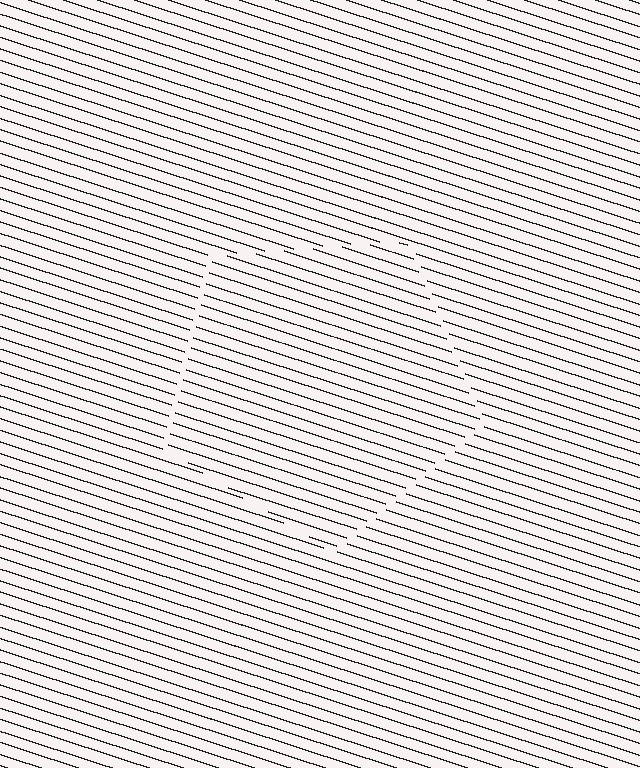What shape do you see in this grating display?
An illusory pentagon. The interior of the shape contains the same grating, shifted by half a period — the contour is defined by the phase discontinuity where line-ends from the inner and outer gratings abut.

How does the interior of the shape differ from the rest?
The interior of the shape contains the same grating, shifted by half a period — the contour is defined by the phase discontinuity where line-ends from the inner and outer gratings abut.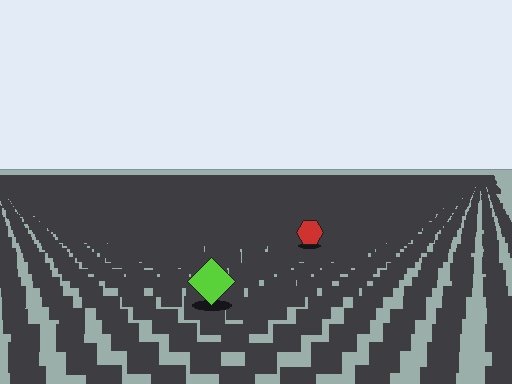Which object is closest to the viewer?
The lime diamond is closest. The texture marks near it are larger and more spread out.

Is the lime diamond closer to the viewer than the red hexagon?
Yes. The lime diamond is closer — you can tell from the texture gradient: the ground texture is coarser near it.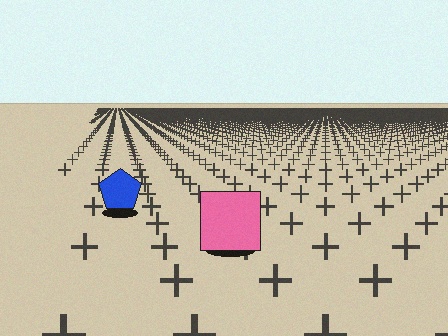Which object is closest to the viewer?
The pink square is closest. The texture marks near it are larger and more spread out.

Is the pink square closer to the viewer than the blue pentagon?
Yes. The pink square is closer — you can tell from the texture gradient: the ground texture is coarser near it.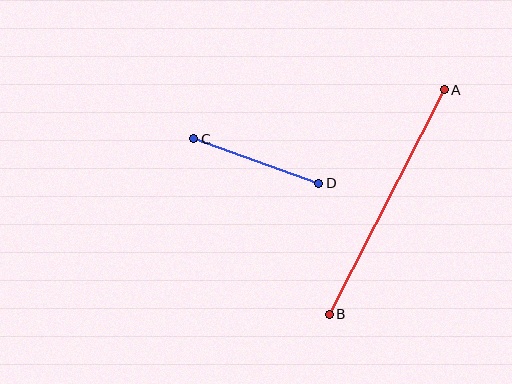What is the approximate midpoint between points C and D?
The midpoint is at approximately (256, 161) pixels.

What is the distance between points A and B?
The distance is approximately 252 pixels.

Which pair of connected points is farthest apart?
Points A and B are farthest apart.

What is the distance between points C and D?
The distance is approximately 133 pixels.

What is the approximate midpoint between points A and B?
The midpoint is at approximately (387, 202) pixels.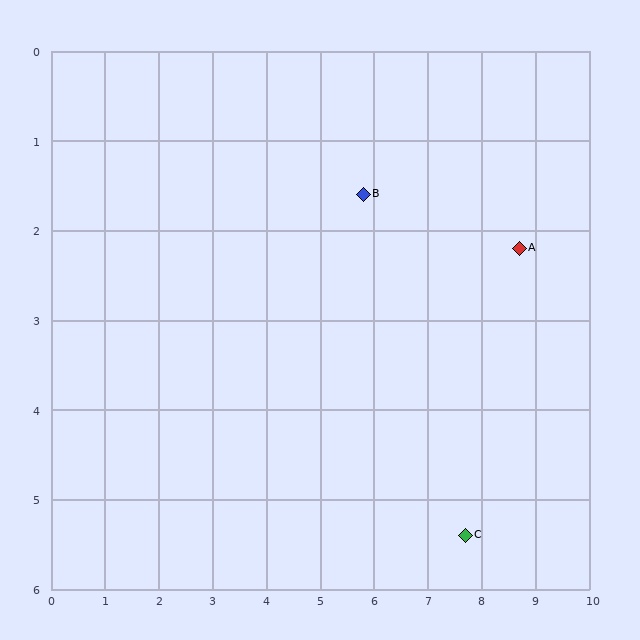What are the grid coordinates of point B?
Point B is at approximately (5.8, 1.6).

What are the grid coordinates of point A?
Point A is at approximately (8.7, 2.2).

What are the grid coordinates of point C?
Point C is at approximately (7.7, 5.4).